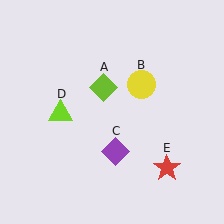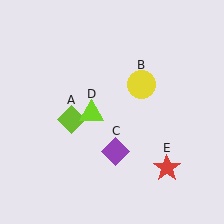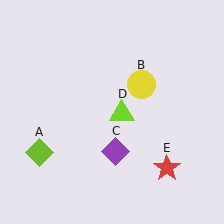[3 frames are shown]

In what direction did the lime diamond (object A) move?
The lime diamond (object A) moved down and to the left.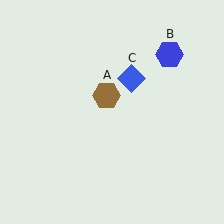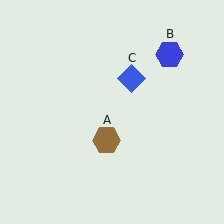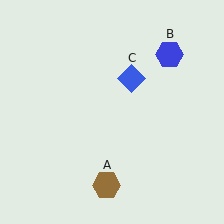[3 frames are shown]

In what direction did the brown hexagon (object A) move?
The brown hexagon (object A) moved down.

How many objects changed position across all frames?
1 object changed position: brown hexagon (object A).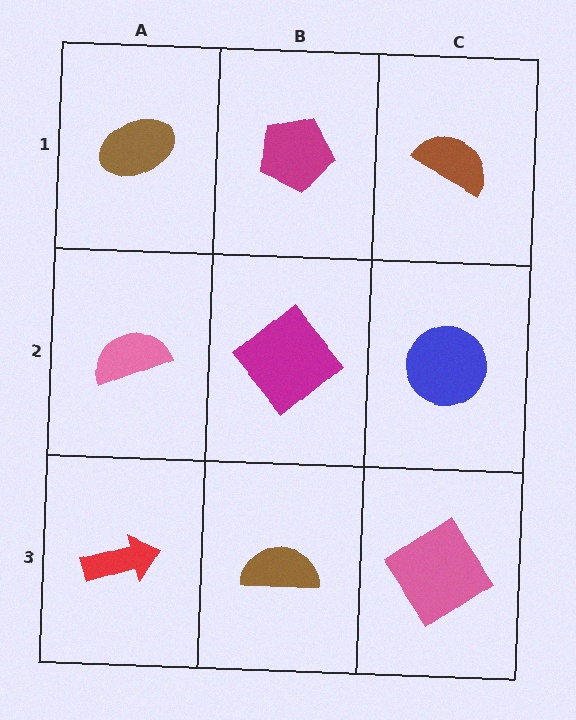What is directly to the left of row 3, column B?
A red arrow.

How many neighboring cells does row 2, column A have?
3.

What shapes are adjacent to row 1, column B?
A magenta diamond (row 2, column B), a brown ellipse (row 1, column A), a brown semicircle (row 1, column C).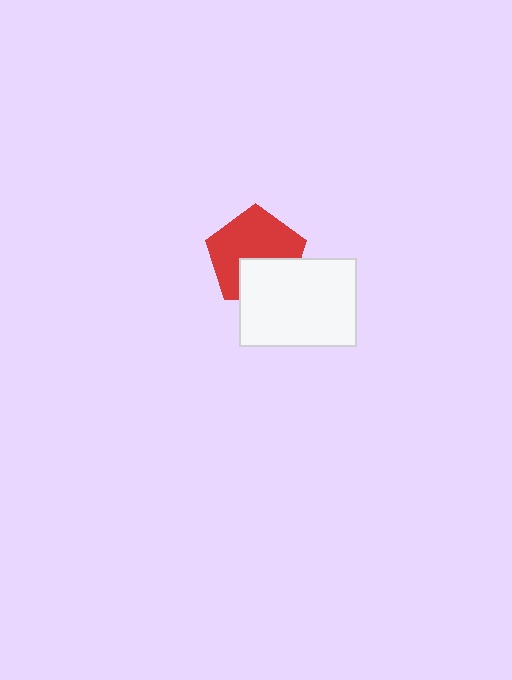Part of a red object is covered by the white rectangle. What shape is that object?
It is a pentagon.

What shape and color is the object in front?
The object in front is a white rectangle.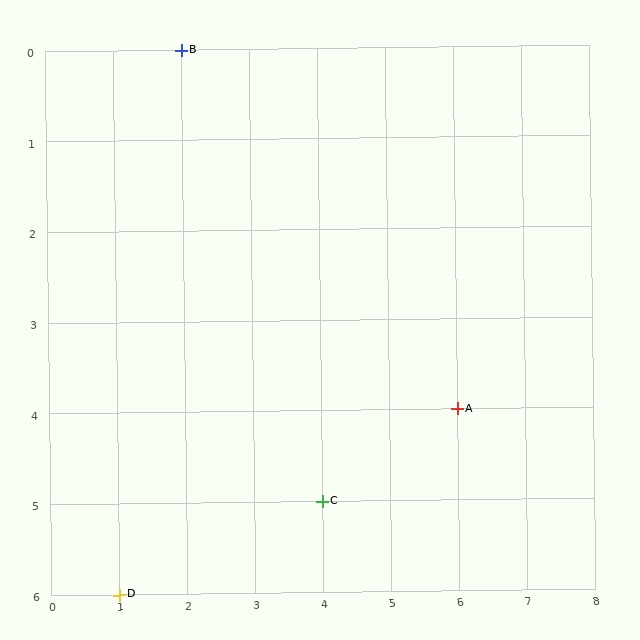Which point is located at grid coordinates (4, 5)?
Point C is at (4, 5).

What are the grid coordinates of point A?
Point A is at grid coordinates (6, 4).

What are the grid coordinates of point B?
Point B is at grid coordinates (2, 0).